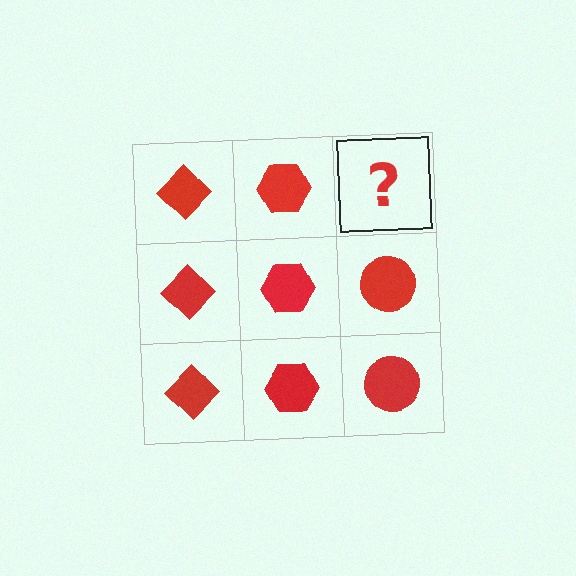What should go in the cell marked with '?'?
The missing cell should contain a red circle.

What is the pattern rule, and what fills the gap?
The rule is that each column has a consistent shape. The gap should be filled with a red circle.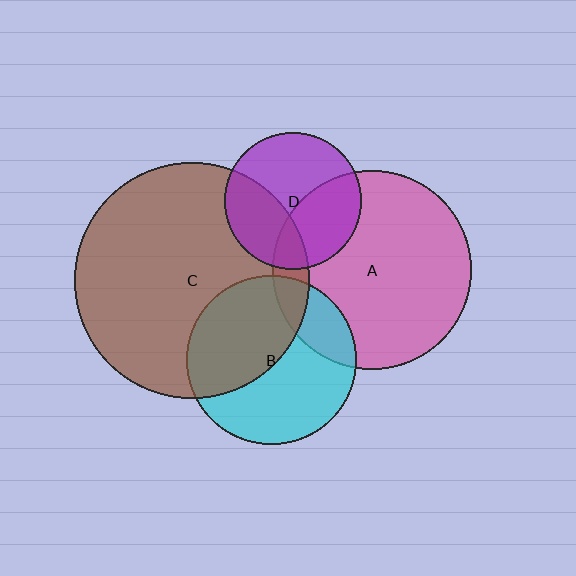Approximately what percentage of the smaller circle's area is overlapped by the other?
Approximately 10%.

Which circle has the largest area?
Circle C (brown).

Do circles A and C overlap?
Yes.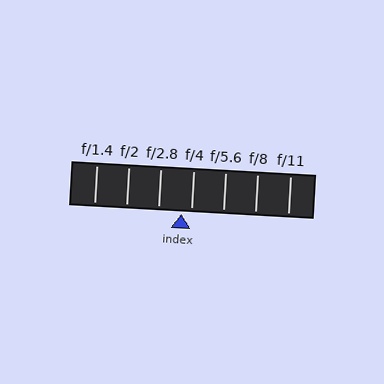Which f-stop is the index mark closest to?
The index mark is closest to f/4.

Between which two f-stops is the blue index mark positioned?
The index mark is between f/2.8 and f/4.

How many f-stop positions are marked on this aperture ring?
There are 7 f-stop positions marked.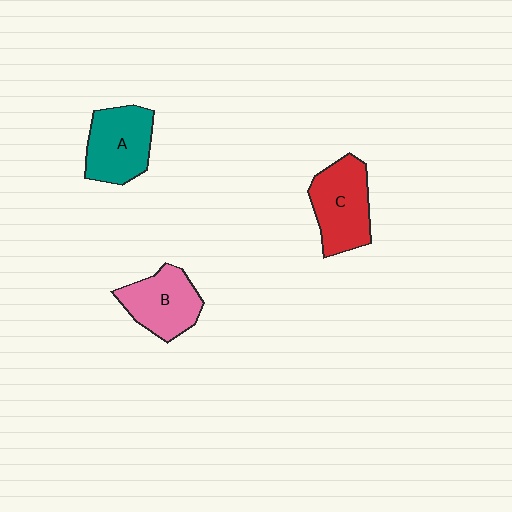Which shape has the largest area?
Shape C (red).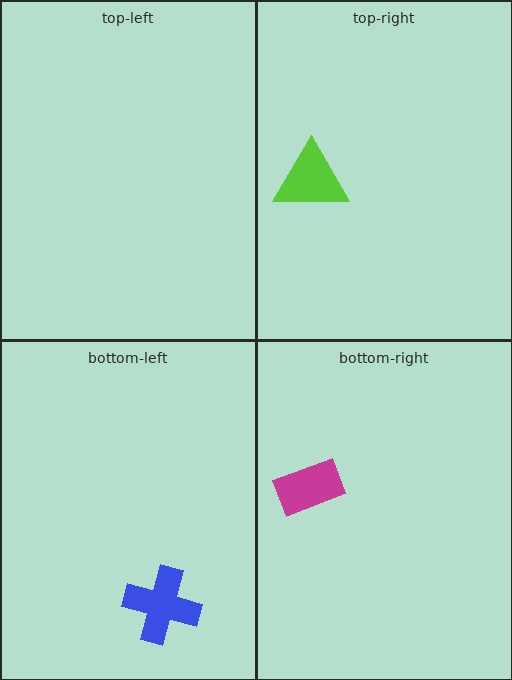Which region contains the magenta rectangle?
The bottom-right region.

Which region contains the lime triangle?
The top-right region.